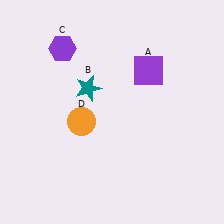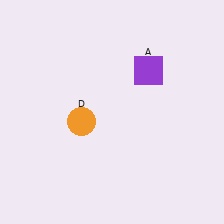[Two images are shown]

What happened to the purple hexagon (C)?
The purple hexagon (C) was removed in Image 2. It was in the top-left area of Image 1.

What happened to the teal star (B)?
The teal star (B) was removed in Image 2. It was in the top-left area of Image 1.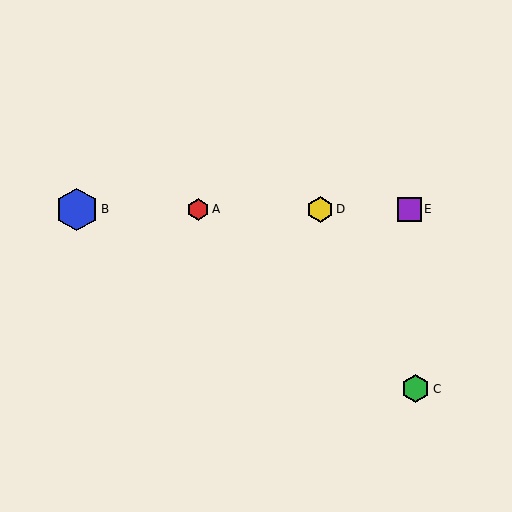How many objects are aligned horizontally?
4 objects (A, B, D, E) are aligned horizontally.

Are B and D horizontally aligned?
Yes, both are at y≈209.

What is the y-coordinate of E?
Object E is at y≈209.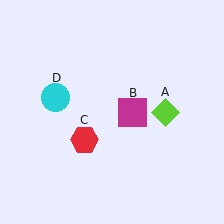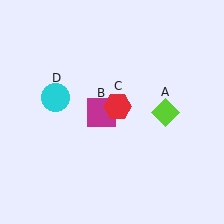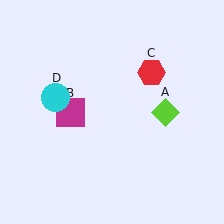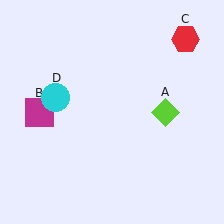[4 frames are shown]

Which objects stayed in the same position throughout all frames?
Lime diamond (object A) and cyan circle (object D) remained stationary.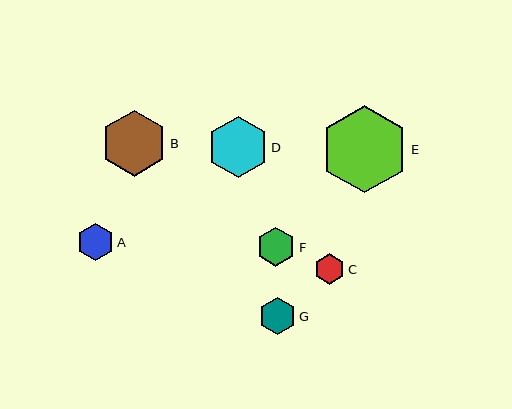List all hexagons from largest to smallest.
From largest to smallest: E, B, D, F, G, A, C.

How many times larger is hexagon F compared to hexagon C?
Hexagon F is approximately 1.3 times the size of hexagon C.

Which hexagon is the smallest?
Hexagon C is the smallest with a size of approximately 30 pixels.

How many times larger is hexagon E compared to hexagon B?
Hexagon E is approximately 1.3 times the size of hexagon B.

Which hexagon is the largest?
Hexagon E is the largest with a size of approximately 87 pixels.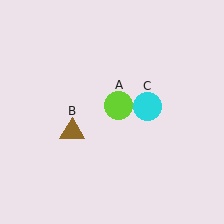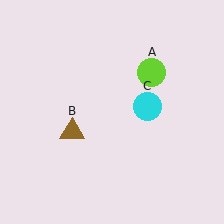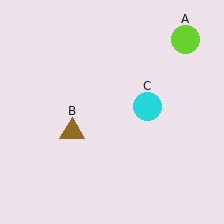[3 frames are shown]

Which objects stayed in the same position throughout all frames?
Brown triangle (object B) and cyan circle (object C) remained stationary.